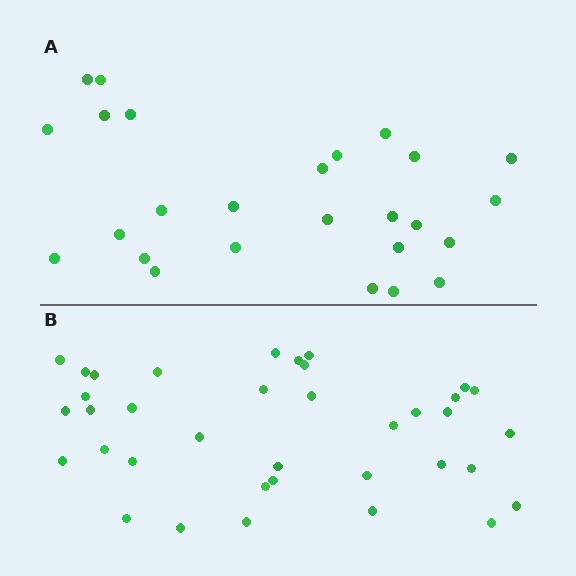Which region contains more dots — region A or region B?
Region B (the bottom region) has more dots.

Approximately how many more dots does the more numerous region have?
Region B has roughly 12 or so more dots than region A.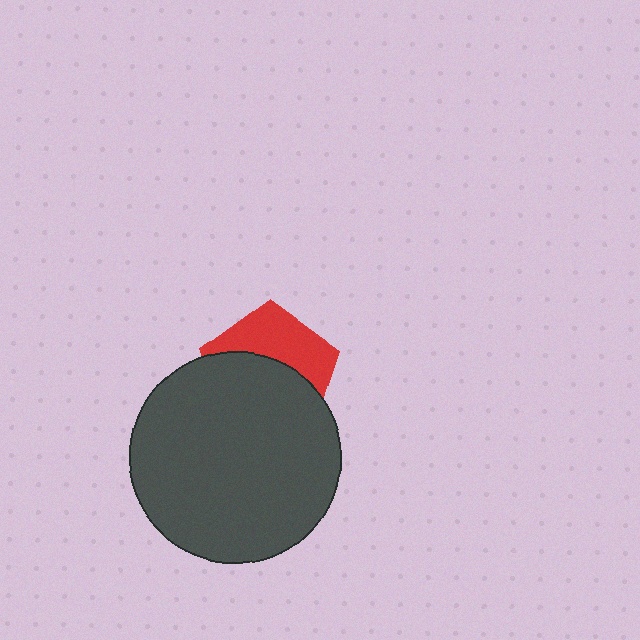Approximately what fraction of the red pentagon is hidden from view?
Roughly 58% of the red pentagon is hidden behind the dark gray circle.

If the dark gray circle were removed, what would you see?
You would see the complete red pentagon.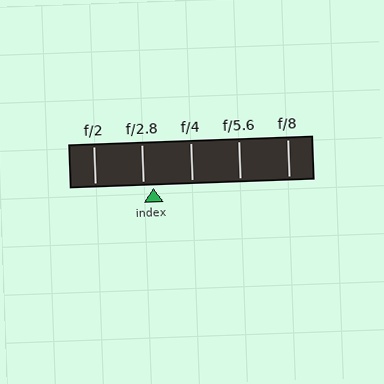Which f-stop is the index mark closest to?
The index mark is closest to f/2.8.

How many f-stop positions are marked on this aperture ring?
There are 5 f-stop positions marked.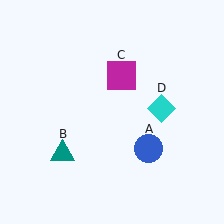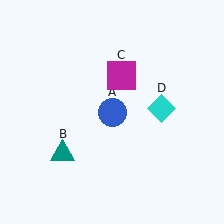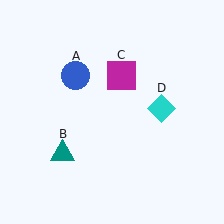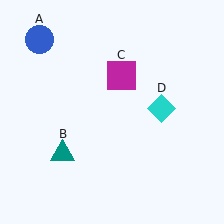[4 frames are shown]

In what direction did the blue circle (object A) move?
The blue circle (object A) moved up and to the left.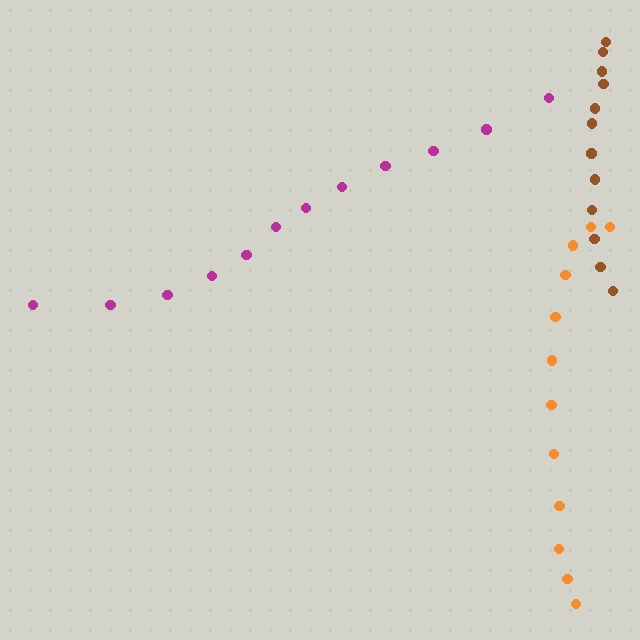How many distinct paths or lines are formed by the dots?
There are 3 distinct paths.